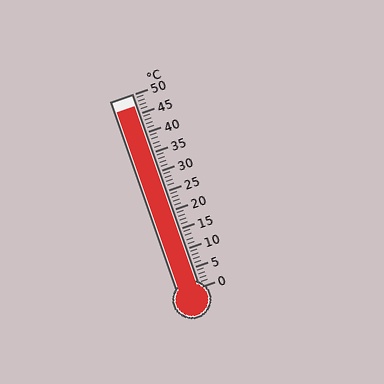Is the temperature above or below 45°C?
The temperature is above 45°C.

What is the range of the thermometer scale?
The thermometer scale ranges from 0°C to 50°C.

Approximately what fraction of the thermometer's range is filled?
The thermometer is filled to approximately 95% of its range.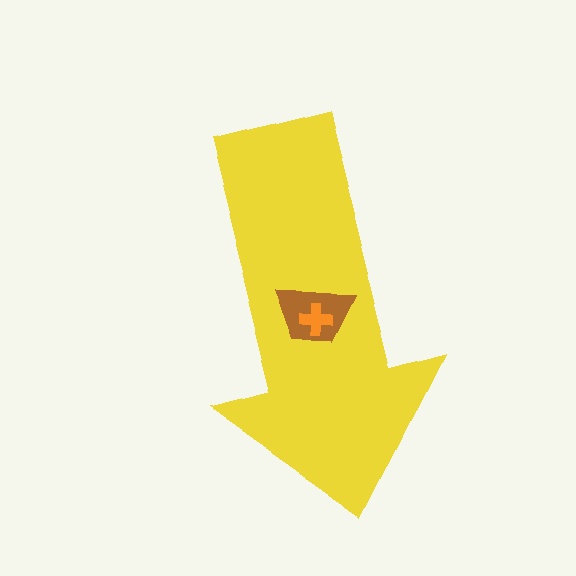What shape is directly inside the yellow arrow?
The brown trapezoid.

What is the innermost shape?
The orange cross.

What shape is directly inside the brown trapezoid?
The orange cross.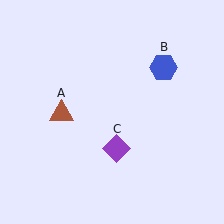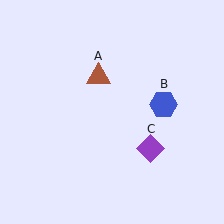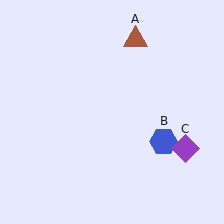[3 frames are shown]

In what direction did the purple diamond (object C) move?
The purple diamond (object C) moved right.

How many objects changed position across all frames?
3 objects changed position: brown triangle (object A), blue hexagon (object B), purple diamond (object C).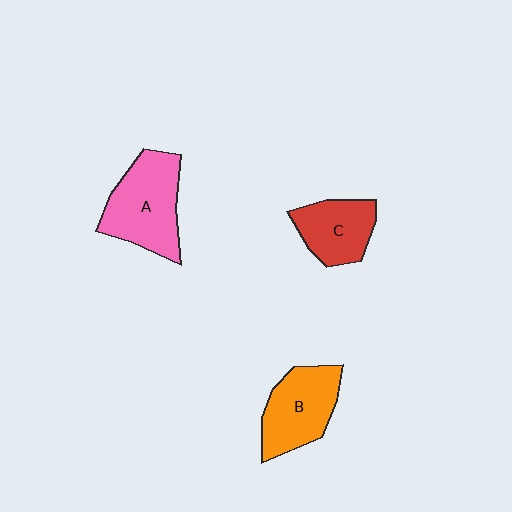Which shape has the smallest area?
Shape C (red).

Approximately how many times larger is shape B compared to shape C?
Approximately 1.2 times.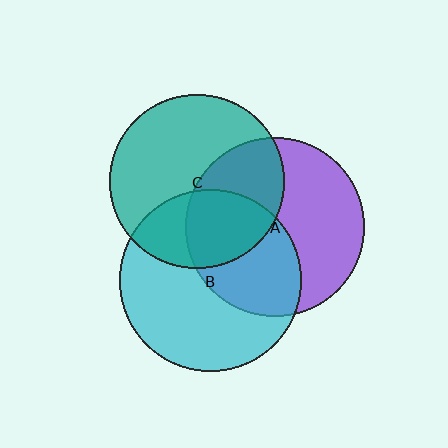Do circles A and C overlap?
Yes.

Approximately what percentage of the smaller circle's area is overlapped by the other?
Approximately 40%.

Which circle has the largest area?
Circle B (cyan).